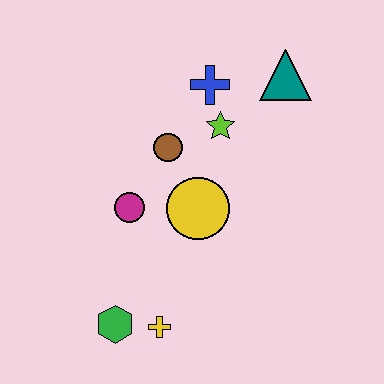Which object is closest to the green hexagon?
The yellow cross is closest to the green hexagon.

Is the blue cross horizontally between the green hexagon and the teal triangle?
Yes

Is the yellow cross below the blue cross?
Yes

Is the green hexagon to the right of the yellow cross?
No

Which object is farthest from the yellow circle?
The teal triangle is farthest from the yellow circle.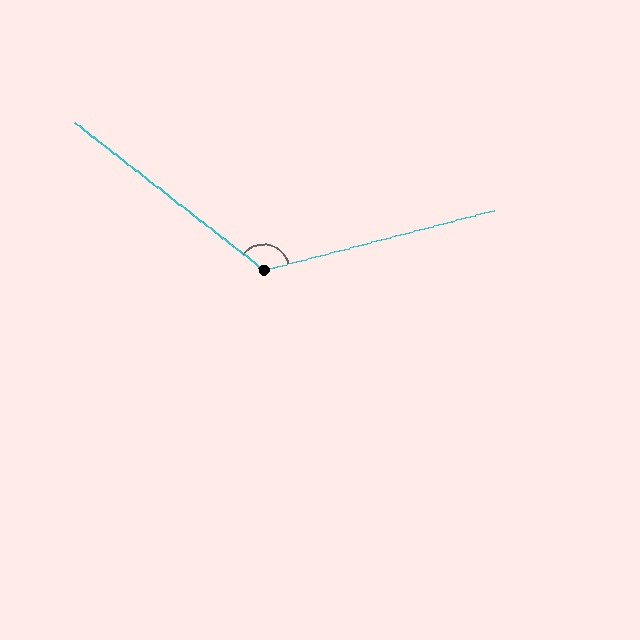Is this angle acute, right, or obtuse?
It is obtuse.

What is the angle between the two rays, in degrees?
Approximately 127 degrees.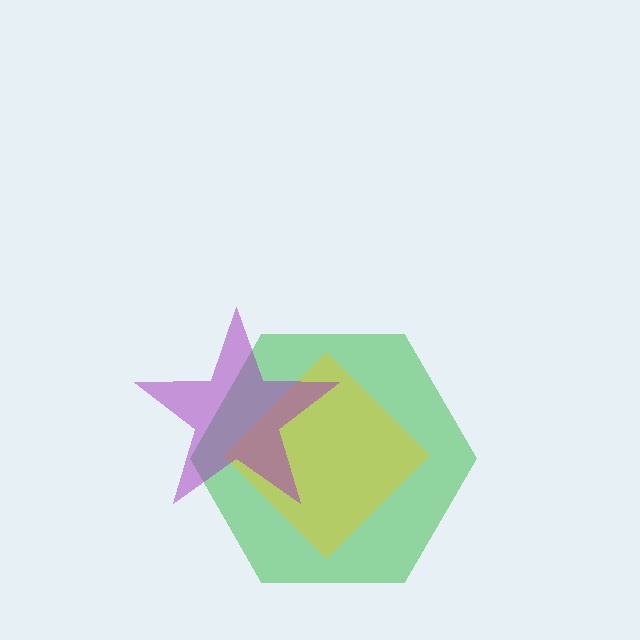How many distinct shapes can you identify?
There are 3 distinct shapes: a green hexagon, a yellow diamond, a purple star.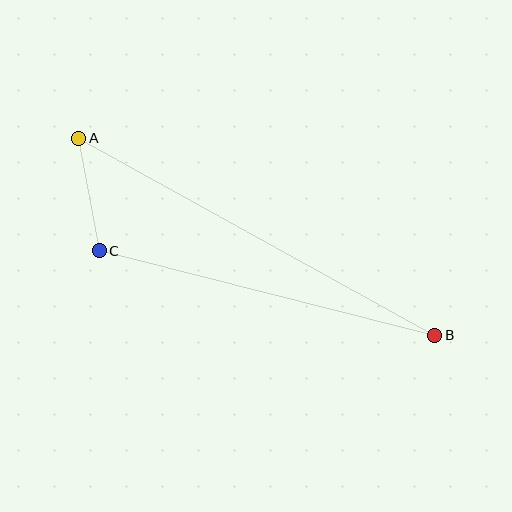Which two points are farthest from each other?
Points A and B are farthest from each other.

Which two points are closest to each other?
Points A and C are closest to each other.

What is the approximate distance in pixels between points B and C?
The distance between B and C is approximately 346 pixels.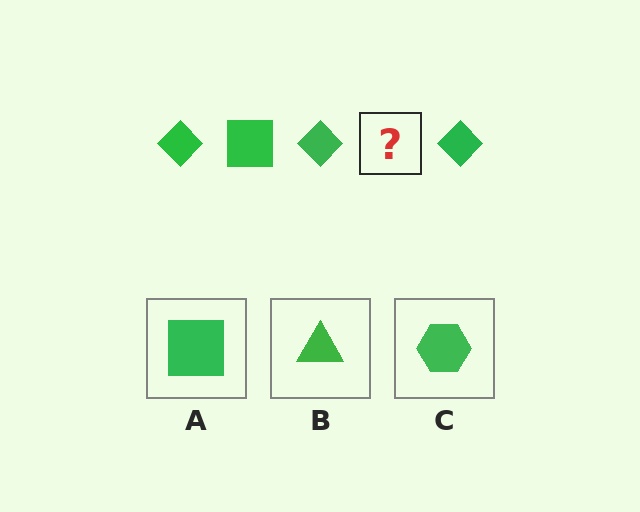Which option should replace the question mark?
Option A.